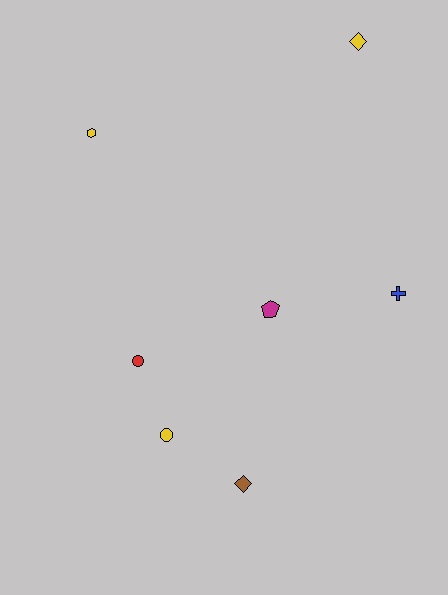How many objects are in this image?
There are 7 objects.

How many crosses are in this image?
There is 1 cross.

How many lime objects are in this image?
There are no lime objects.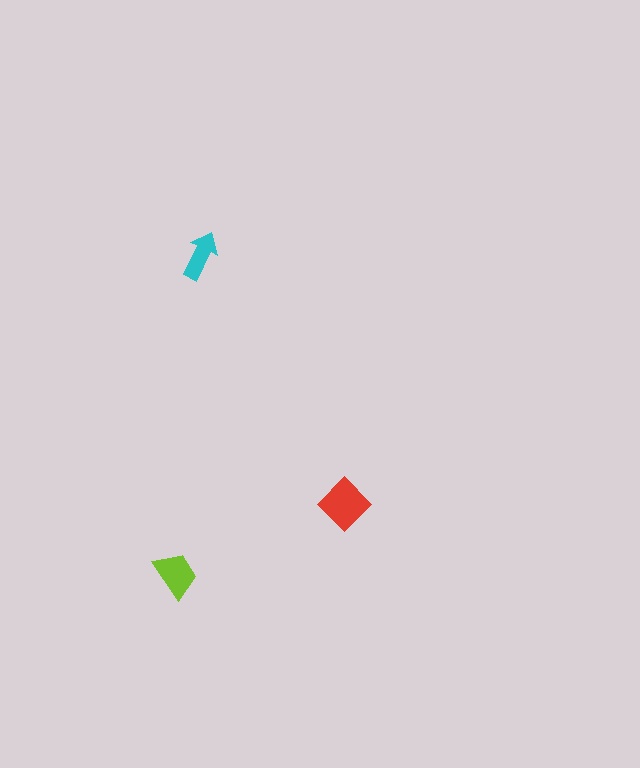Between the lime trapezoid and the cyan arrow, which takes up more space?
The lime trapezoid.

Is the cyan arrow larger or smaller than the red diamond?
Smaller.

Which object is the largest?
The red diamond.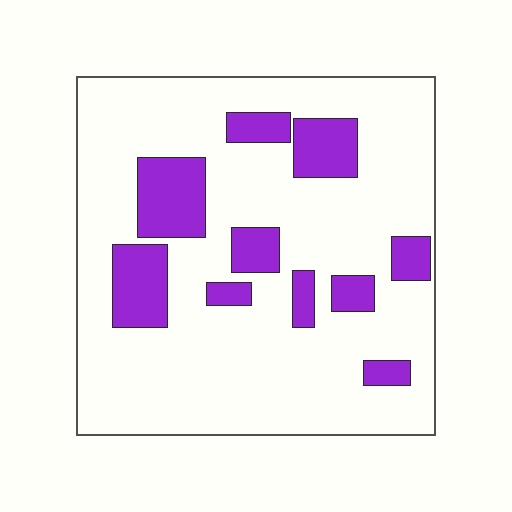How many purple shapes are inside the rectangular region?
10.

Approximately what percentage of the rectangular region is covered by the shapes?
Approximately 20%.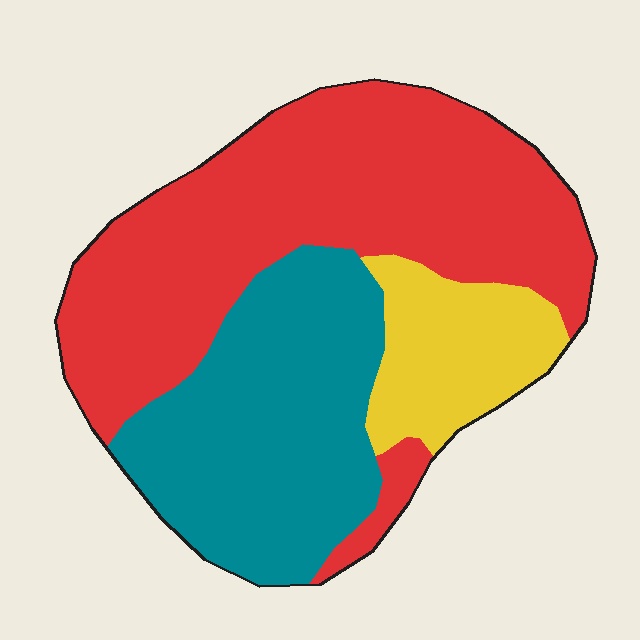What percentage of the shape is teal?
Teal covers 33% of the shape.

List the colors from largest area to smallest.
From largest to smallest: red, teal, yellow.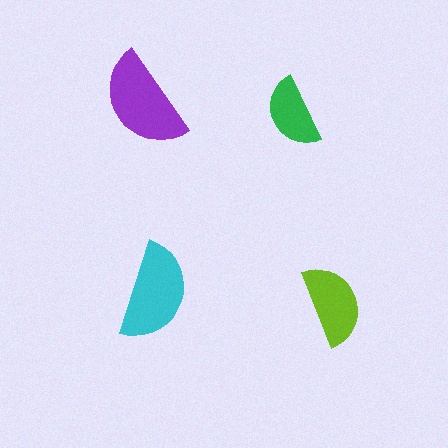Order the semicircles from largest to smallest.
the purple one, the cyan one, the lime one, the green one.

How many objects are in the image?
There are 4 objects in the image.